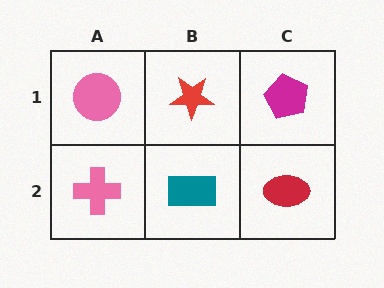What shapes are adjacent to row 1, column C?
A red ellipse (row 2, column C), a red star (row 1, column B).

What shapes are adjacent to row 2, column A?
A pink circle (row 1, column A), a teal rectangle (row 2, column B).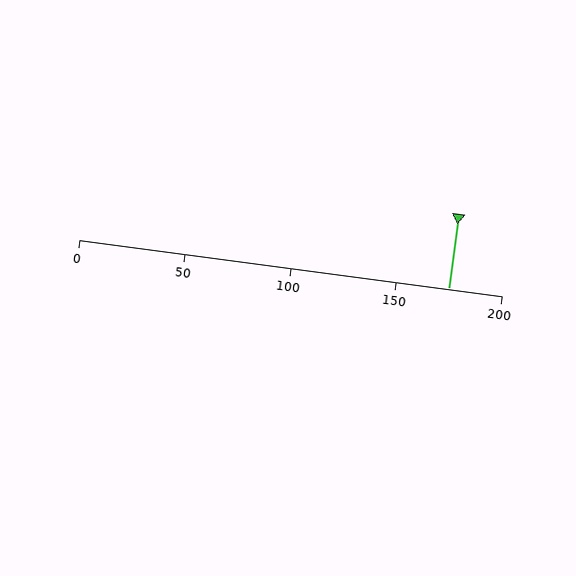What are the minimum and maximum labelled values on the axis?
The axis runs from 0 to 200.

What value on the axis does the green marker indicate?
The marker indicates approximately 175.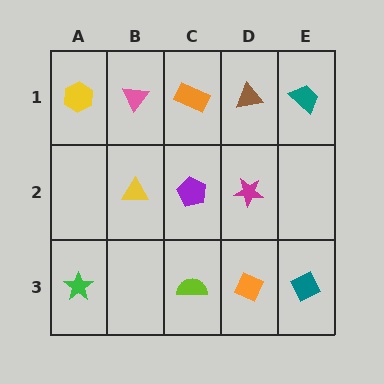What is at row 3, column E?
A teal diamond.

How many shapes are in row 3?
4 shapes.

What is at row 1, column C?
An orange rectangle.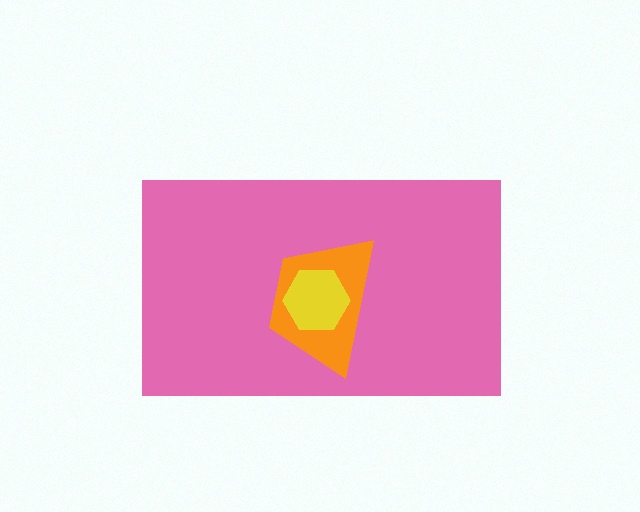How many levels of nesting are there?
3.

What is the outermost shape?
The pink rectangle.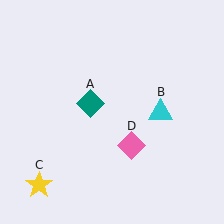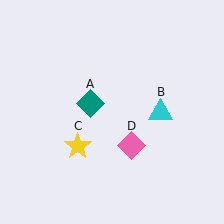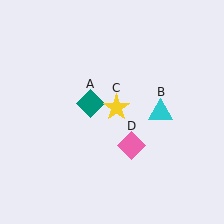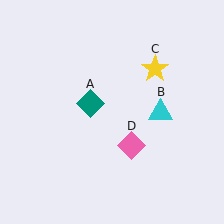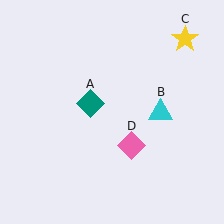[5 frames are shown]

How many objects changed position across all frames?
1 object changed position: yellow star (object C).